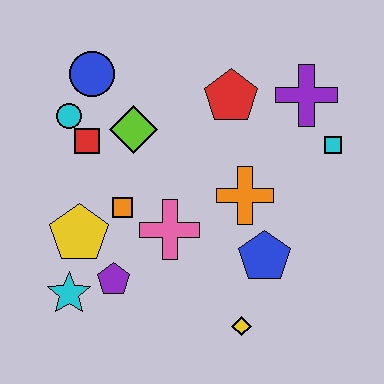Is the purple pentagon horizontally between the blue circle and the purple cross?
Yes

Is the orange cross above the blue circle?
No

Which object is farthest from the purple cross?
The cyan star is farthest from the purple cross.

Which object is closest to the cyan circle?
The red square is closest to the cyan circle.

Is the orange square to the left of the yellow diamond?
Yes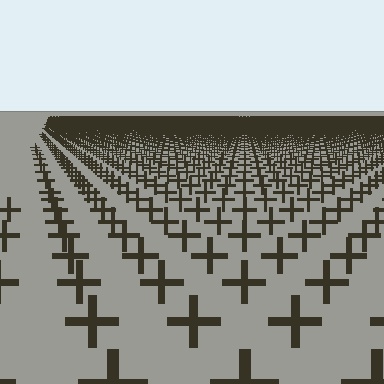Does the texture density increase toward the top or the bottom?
Density increases toward the top.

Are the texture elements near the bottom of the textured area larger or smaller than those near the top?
Larger. Near the bottom, elements are closer to the viewer and appear at a bigger on-screen size.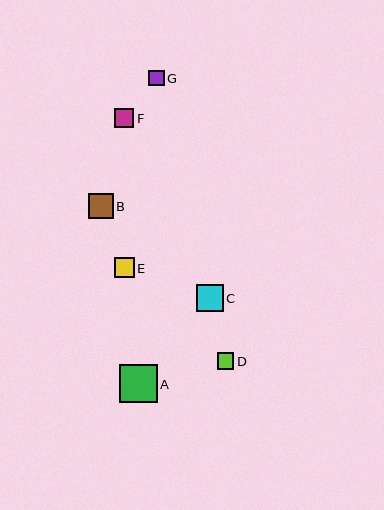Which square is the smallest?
Square G is the smallest with a size of approximately 16 pixels.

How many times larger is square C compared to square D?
Square C is approximately 1.6 times the size of square D.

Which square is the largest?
Square A is the largest with a size of approximately 38 pixels.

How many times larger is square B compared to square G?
Square B is approximately 1.6 times the size of square G.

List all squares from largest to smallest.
From largest to smallest: A, C, B, E, F, D, G.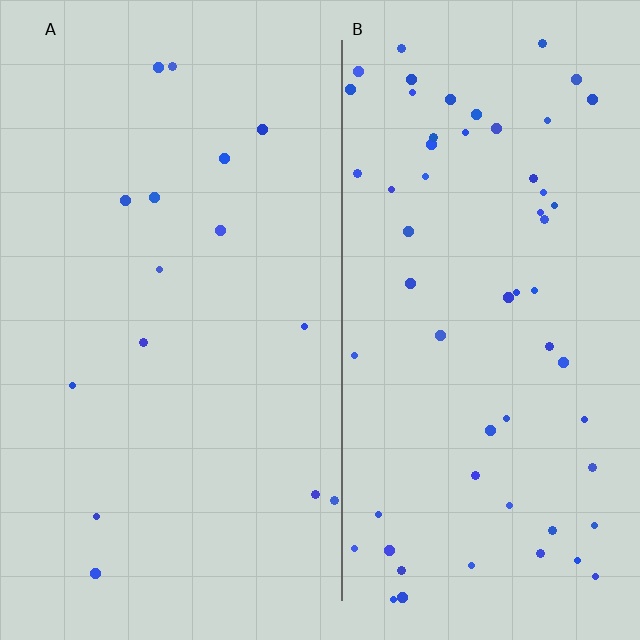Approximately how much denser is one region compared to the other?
Approximately 3.9× — region B over region A.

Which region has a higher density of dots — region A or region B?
B (the right).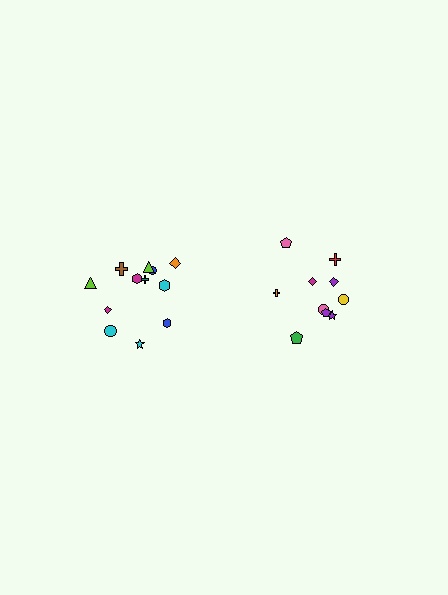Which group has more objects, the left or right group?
The left group.